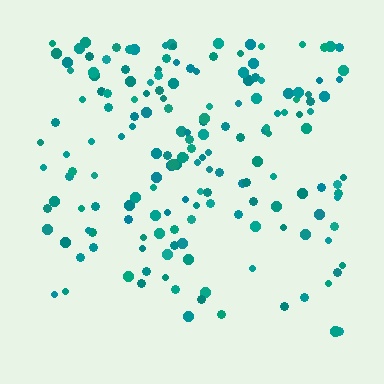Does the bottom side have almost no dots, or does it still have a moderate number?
Still a moderate number, just noticeably fewer than the top.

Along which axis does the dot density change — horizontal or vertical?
Vertical.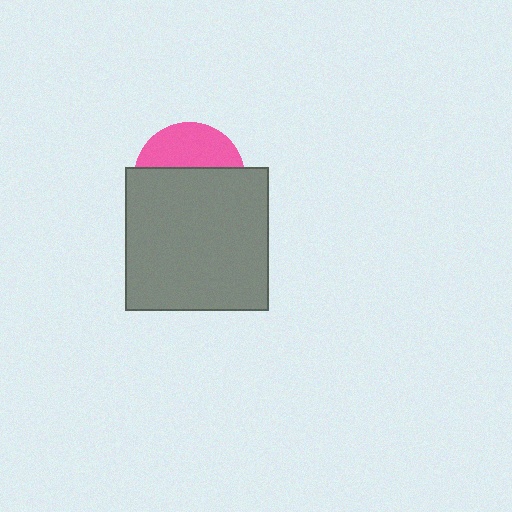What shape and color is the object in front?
The object in front is a gray square.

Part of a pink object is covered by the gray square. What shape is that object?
It is a circle.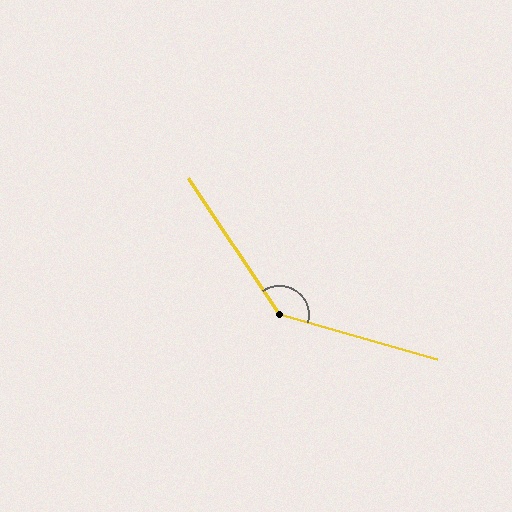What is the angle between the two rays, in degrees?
Approximately 140 degrees.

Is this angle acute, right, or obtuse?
It is obtuse.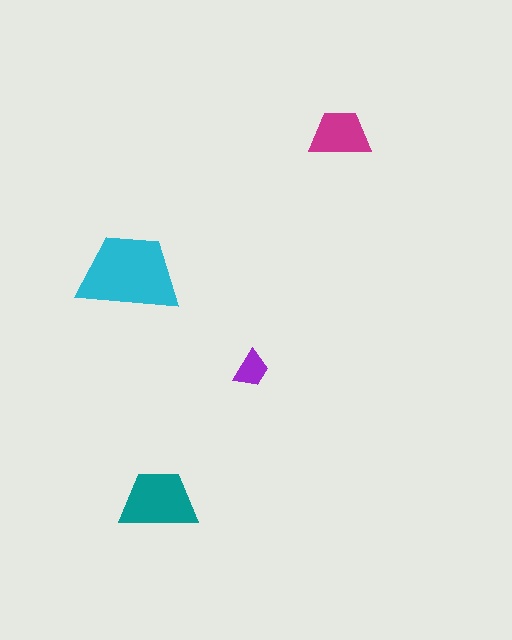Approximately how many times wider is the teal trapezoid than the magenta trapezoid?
About 1.5 times wider.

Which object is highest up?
The magenta trapezoid is topmost.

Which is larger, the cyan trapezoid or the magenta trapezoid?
The cyan one.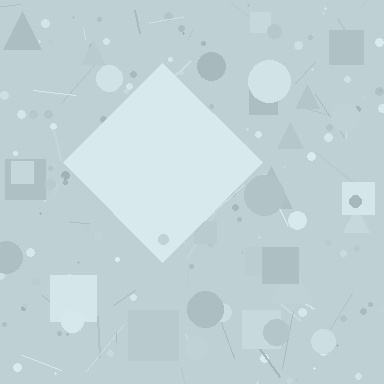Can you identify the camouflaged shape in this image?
The camouflaged shape is a diamond.